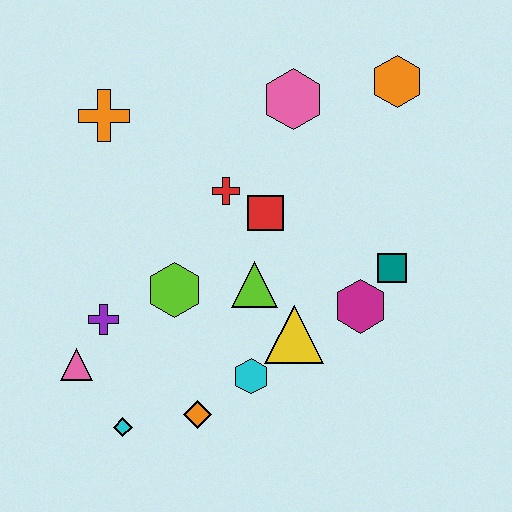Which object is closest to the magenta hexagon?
The teal square is closest to the magenta hexagon.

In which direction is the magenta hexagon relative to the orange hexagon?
The magenta hexagon is below the orange hexagon.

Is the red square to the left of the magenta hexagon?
Yes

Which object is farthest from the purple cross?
The orange hexagon is farthest from the purple cross.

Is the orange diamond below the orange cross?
Yes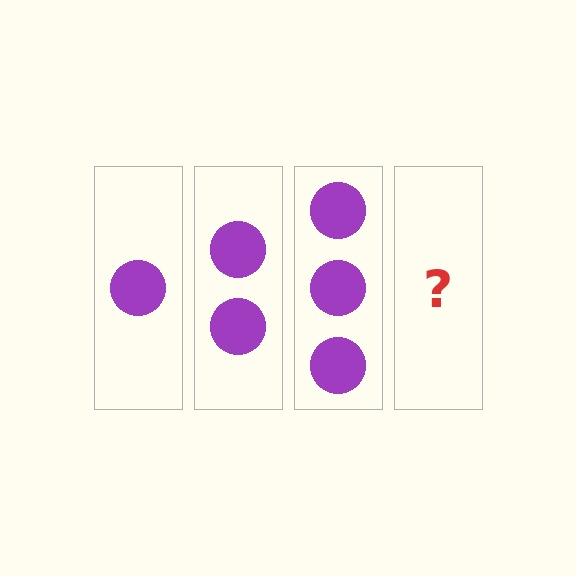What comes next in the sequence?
The next element should be 4 circles.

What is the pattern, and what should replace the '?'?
The pattern is that each step adds one more circle. The '?' should be 4 circles.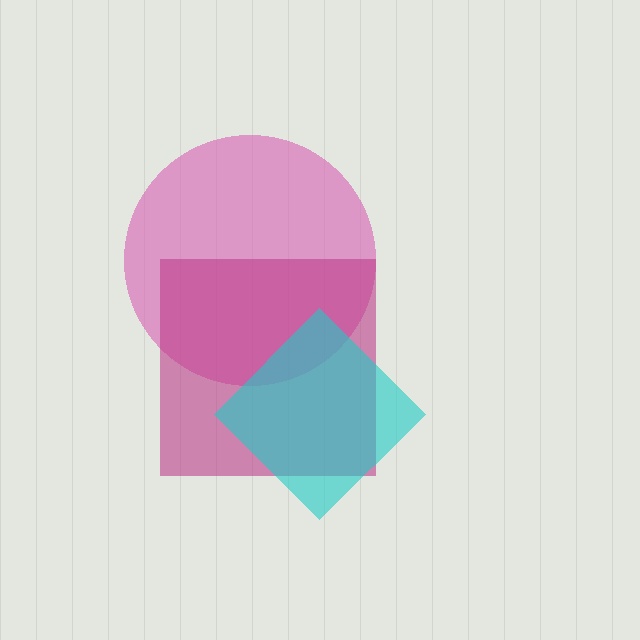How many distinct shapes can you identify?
There are 3 distinct shapes: a pink circle, a magenta square, a cyan diamond.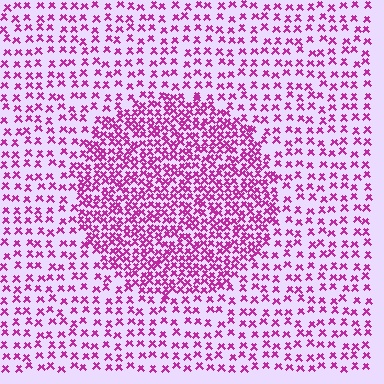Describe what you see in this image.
The image contains small magenta elements arranged at two different densities. A circle-shaped region is visible where the elements are more densely packed than the surrounding area.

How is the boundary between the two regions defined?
The boundary is defined by a change in element density (approximately 2.1x ratio). All elements are the same color, size, and shape.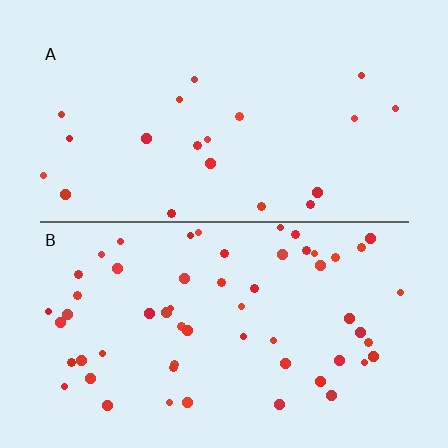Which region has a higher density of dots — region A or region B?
B (the bottom).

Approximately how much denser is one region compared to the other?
Approximately 2.8× — region B over region A.